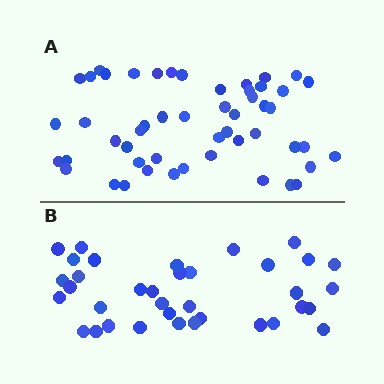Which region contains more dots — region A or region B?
Region A (the top region) has more dots.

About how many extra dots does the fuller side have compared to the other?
Region A has approximately 15 more dots than region B.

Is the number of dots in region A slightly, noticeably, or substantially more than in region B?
Region A has noticeably more, but not dramatically so. The ratio is roughly 1.4 to 1.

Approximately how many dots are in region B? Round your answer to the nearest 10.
About 40 dots. (The exact count is 36, which rounds to 40.)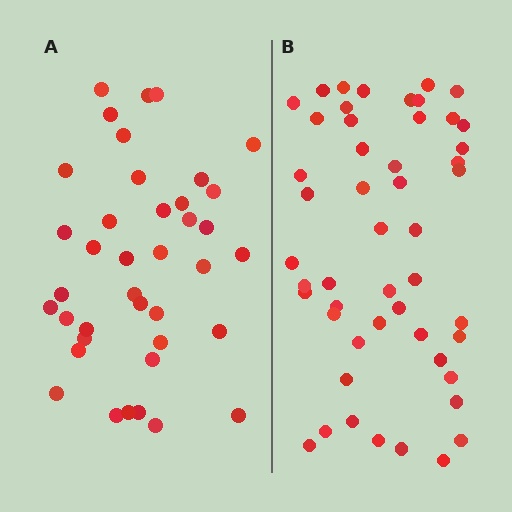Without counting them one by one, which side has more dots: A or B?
Region B (the right region) has more dots.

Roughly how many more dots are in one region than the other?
Region B has roughly 12 or so more dots than region A.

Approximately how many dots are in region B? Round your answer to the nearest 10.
About 50 dots.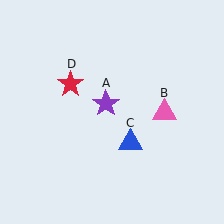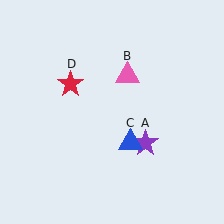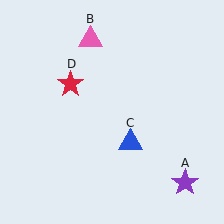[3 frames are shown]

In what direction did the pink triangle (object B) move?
The pink triangle (object B) moved up and to the left.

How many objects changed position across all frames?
2 objects changed position: purple star (object A), pink triangle (object B).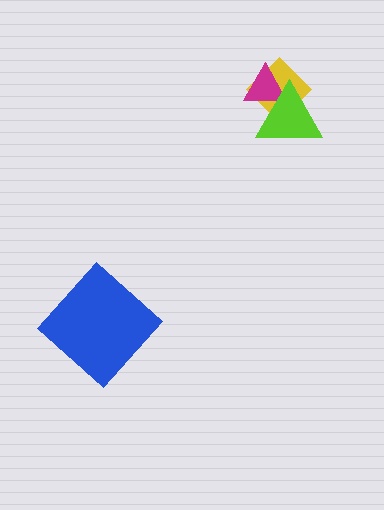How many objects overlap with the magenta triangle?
2 objects overlap with the magenta triangle.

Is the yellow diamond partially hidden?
Yes, it is partially covered by another shape.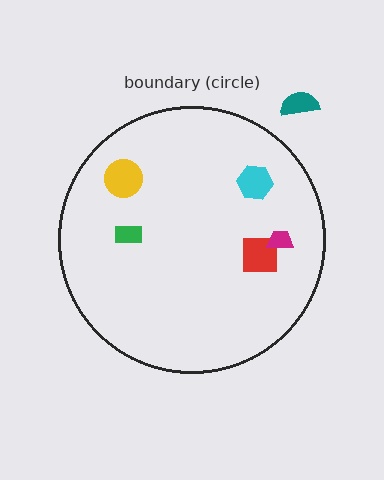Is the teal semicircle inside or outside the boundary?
Outside.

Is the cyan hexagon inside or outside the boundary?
Inside.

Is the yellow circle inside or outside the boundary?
Inside.